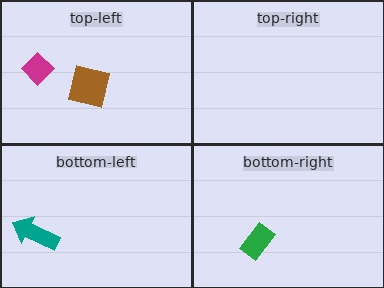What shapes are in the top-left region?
The brown square, the magenta diamond.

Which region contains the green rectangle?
The bottom-right region.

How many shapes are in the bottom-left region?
1.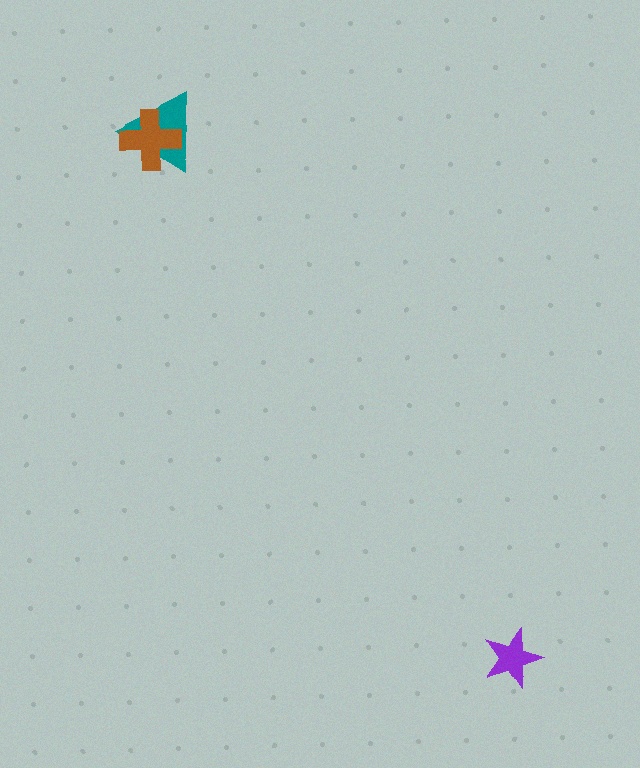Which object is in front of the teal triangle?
The brown cross is in front of the teal triangle.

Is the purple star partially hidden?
No, no other shape covers it.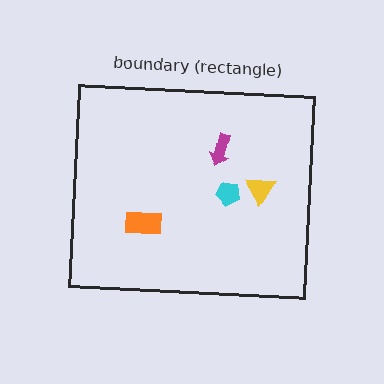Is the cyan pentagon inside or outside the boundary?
Inside.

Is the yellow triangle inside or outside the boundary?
Inside.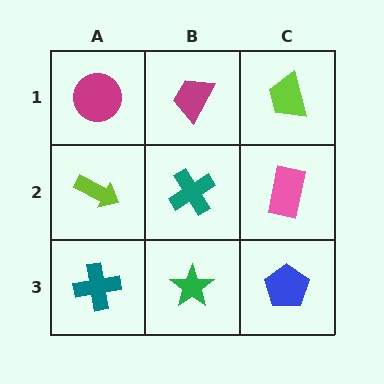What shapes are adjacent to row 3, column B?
A teal cross (row 2, column B), a teal cross (row 3, column A), a blue pentagon (row 3, column C).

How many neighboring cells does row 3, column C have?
2.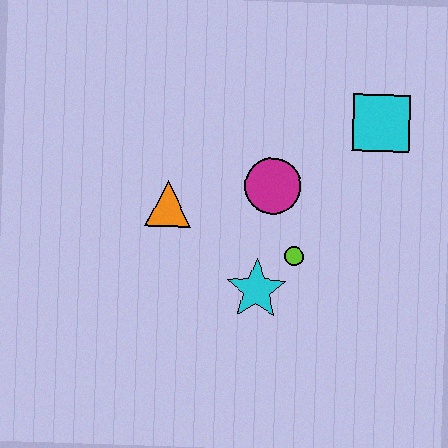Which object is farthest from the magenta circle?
The cyan square is farthest from the magenta circle.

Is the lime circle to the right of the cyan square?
No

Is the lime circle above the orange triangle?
No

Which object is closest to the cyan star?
The lime circle is closest to the cyan star.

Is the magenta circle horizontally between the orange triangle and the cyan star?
No